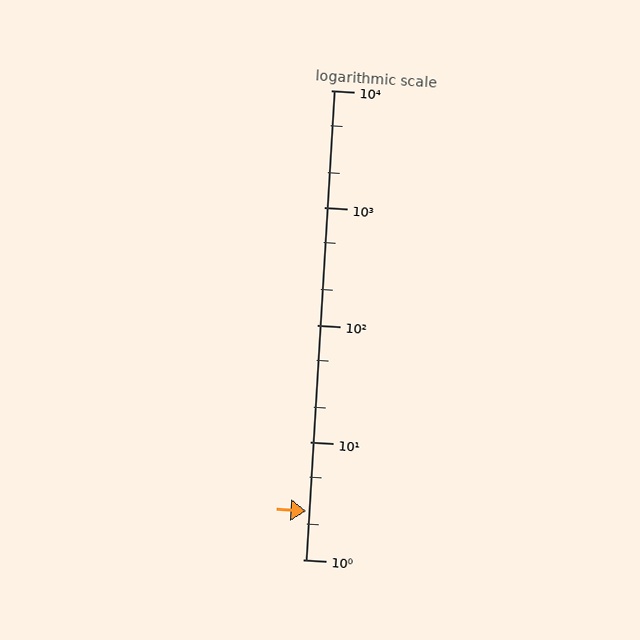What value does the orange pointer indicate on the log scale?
The pointer indicates approximately 2.6.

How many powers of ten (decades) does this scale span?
The scale spans 4 decades, from 1 to 10000.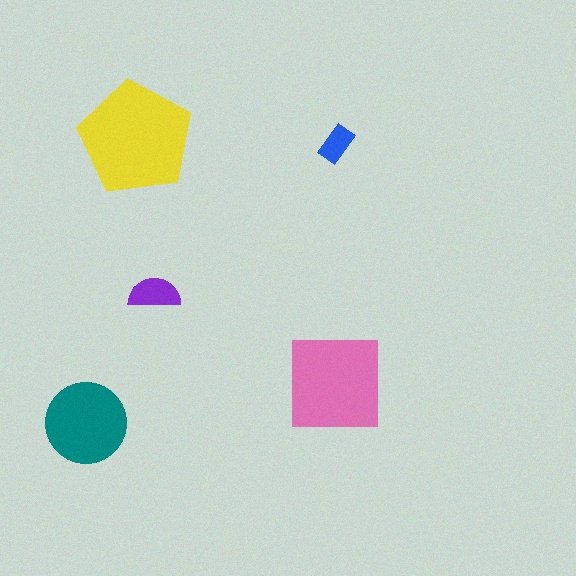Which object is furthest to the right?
The blue rectangle is rightmost.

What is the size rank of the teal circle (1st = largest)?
3rd.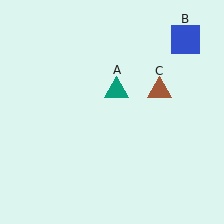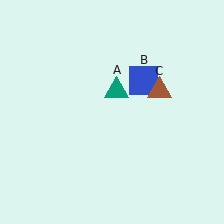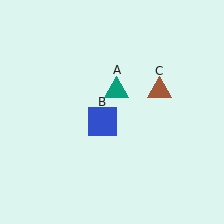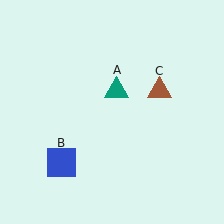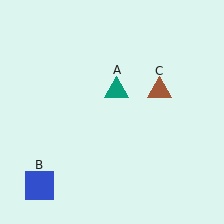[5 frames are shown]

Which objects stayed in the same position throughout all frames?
Teal triangle (object A) and brown triangle (object C) remained stationary.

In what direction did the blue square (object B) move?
The blue square (object B) moved down and to the left.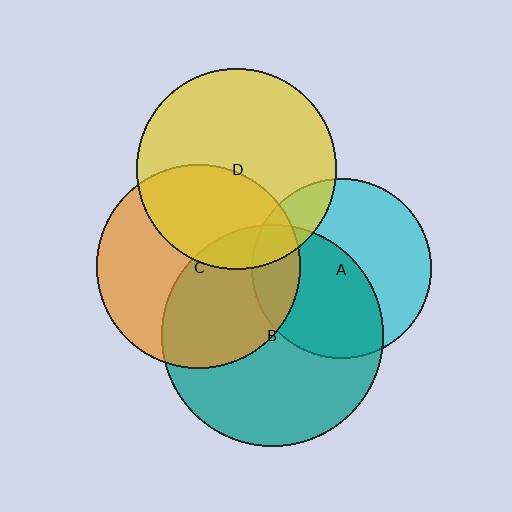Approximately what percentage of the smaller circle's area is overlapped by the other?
Approximately 10%.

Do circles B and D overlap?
Yes.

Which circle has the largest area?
Circle B (teal).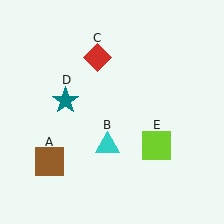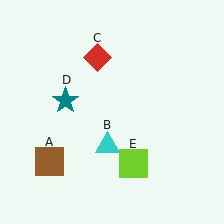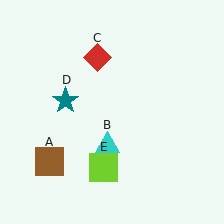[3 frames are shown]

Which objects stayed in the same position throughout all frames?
Brown square (object A) and cyan triangle (object B) and red diamond (object C) and teal star (object D) remained stationary.